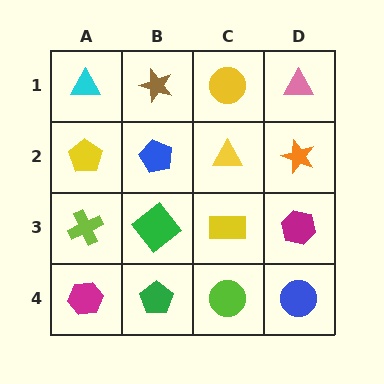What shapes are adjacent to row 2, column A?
A cyan triangle (row 1, column A), a lime cross (row 3, column A), a blue pentagon (row 2, column B).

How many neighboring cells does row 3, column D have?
3.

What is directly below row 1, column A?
A yellow pentagon.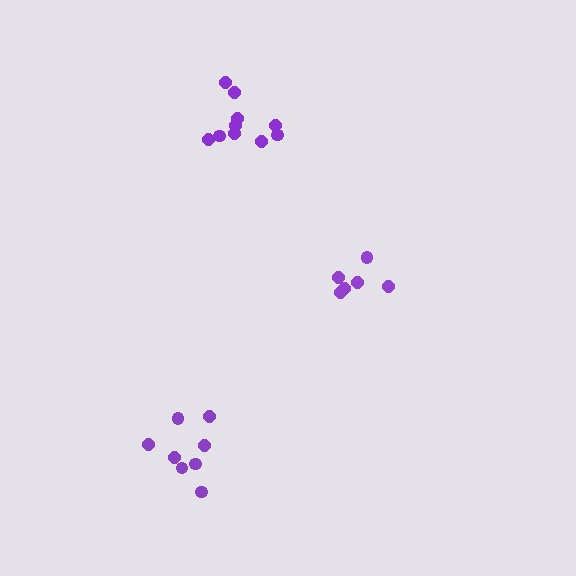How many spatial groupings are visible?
There are 3 spatial groupings.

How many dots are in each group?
Group 1: 10 dots, Group 2: 6 dots, Group 3: 8 dots (24 total).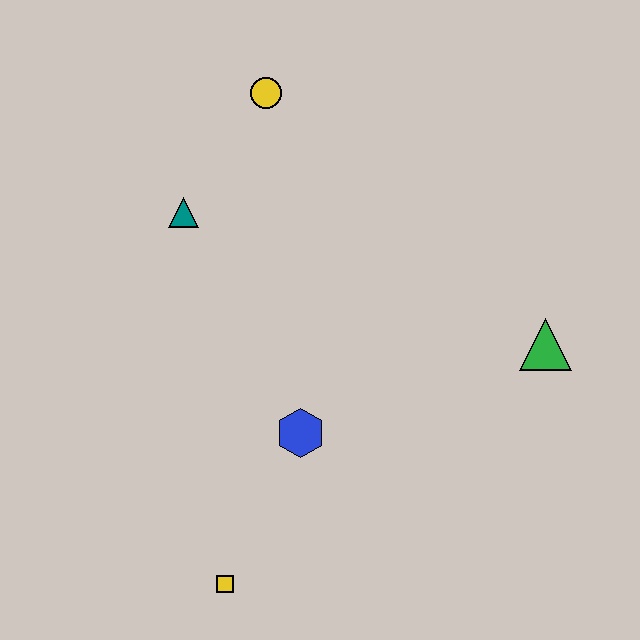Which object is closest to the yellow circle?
The teal triangle is closest to the yellow circle.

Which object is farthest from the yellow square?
The yellow circle is farthest from the yellow square.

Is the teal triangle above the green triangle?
Yes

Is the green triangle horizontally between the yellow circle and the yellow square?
No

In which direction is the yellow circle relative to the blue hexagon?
The yellow circle is above the blue hexagon.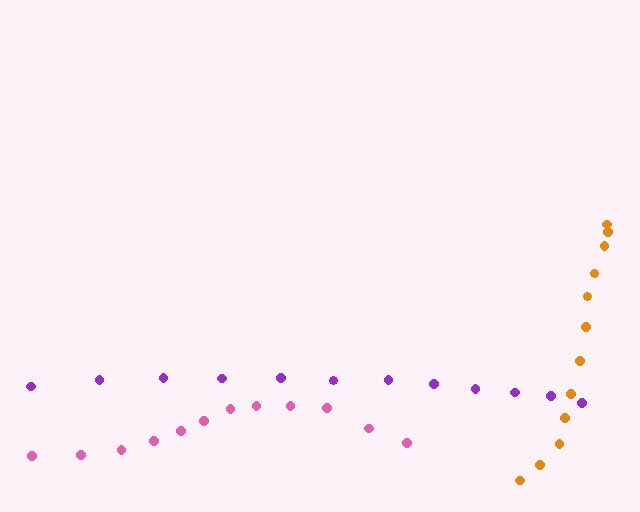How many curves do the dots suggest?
There are 3 distinct paths.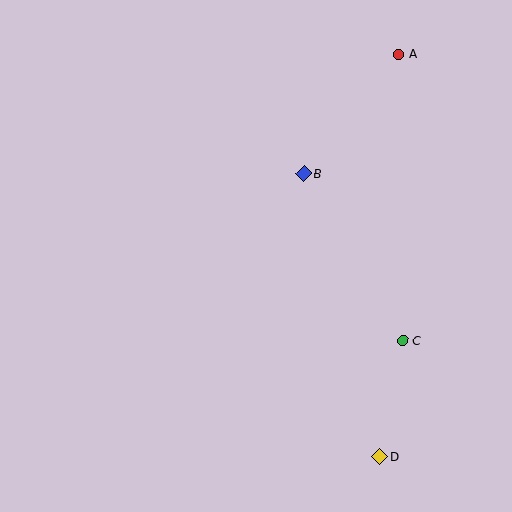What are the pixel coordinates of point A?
Point A is at (399, 54).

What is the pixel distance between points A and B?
The distance between A and B is 153 pixels.